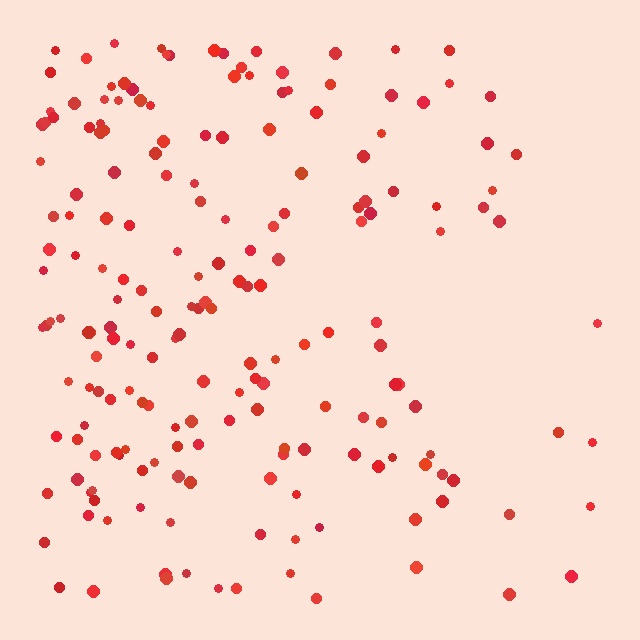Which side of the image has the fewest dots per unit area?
The right.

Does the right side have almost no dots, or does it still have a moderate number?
Still a moderate number, just noticeably fewer than the left.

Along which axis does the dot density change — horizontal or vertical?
Horizontal.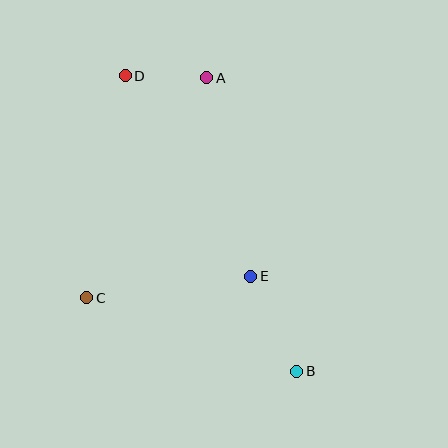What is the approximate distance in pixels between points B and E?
The distance between B and E is approximately 106 pixels.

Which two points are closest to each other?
Points A and D are closest to each other.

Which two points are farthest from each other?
Points B and D are farthest from each other.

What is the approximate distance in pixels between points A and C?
The distance between A and C is approximately 251 pixels.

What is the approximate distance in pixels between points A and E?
The distance between A and E is approximately 203 pixels.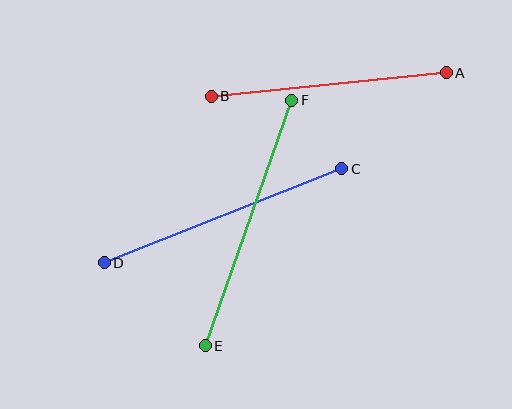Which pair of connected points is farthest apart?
Points E and F are farthest apart.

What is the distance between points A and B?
The distance is approximately 236 pixels.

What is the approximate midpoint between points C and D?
The midpoint is at approximately (223, 216) pixels.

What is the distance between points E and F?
The distance is approximately 260 pixels.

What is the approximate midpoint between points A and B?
The midpoint is at approximately (329, 85) pixels.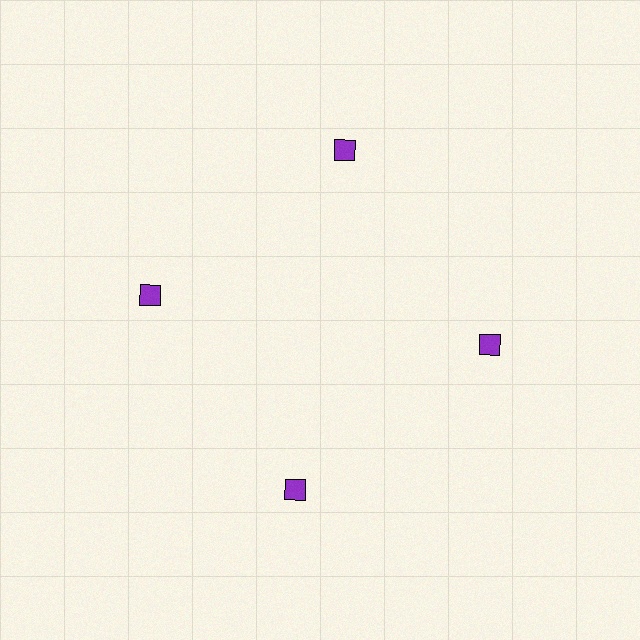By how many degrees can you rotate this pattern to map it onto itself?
The pattern maps onto itself every 90 degrees of rotation.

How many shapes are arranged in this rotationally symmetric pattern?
There are 4 shapes, arranged in 4 groups of 1.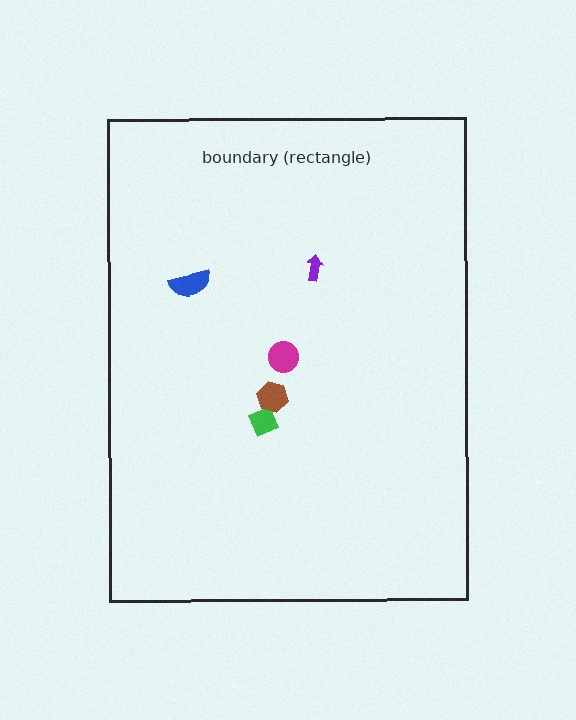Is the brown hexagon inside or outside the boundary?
Inside.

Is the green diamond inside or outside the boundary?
Inside.